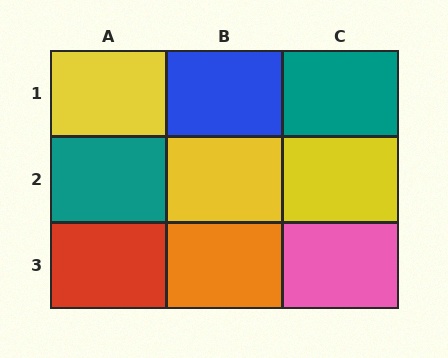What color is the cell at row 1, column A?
Yellow.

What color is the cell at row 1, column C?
Teal.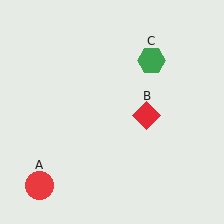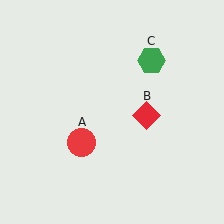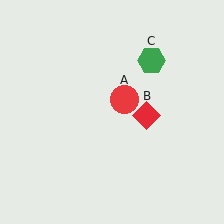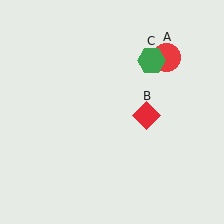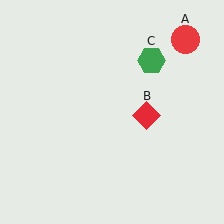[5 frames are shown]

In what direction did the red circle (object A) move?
The red circle (object A) moved up and to the right.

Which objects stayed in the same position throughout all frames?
Red diamond (object B) and green hexagon (object C) remained stationary.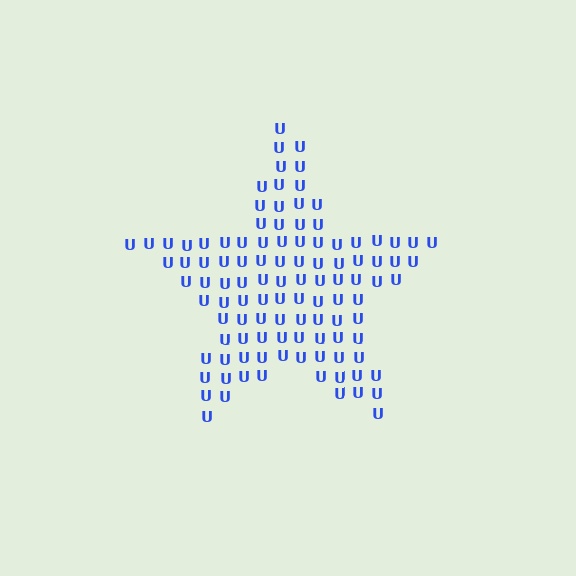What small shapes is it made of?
It is made of small letter U's.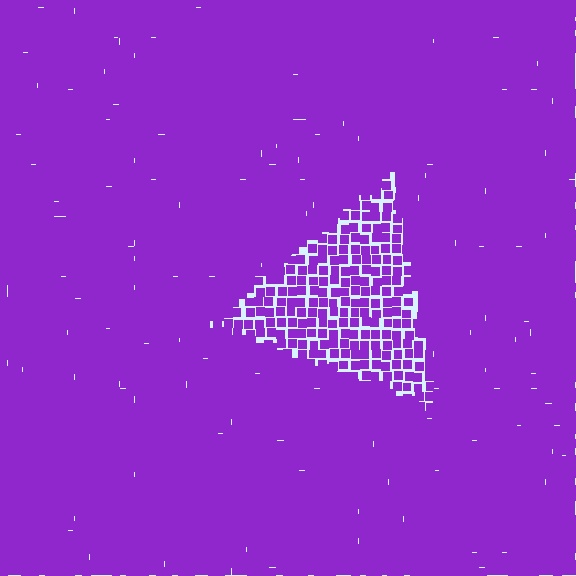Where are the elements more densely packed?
The elements are more densely packed outside the triangle boundary.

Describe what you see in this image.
The image contains small purple elements arranged at two different densities. A triangle-shaped region is visible where the elements are less densely packed than the surrounding area.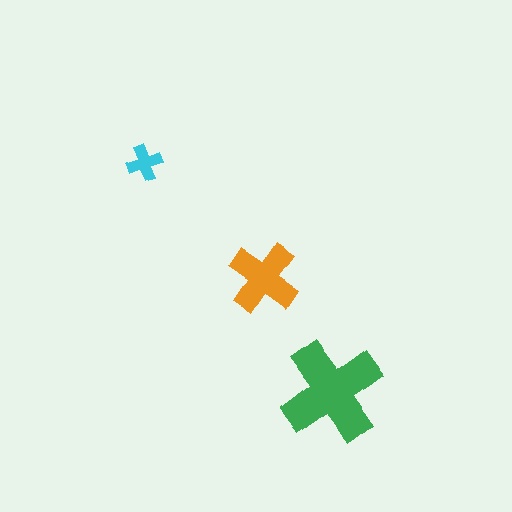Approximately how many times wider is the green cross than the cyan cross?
About 3 times wider.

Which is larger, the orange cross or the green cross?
The green one.